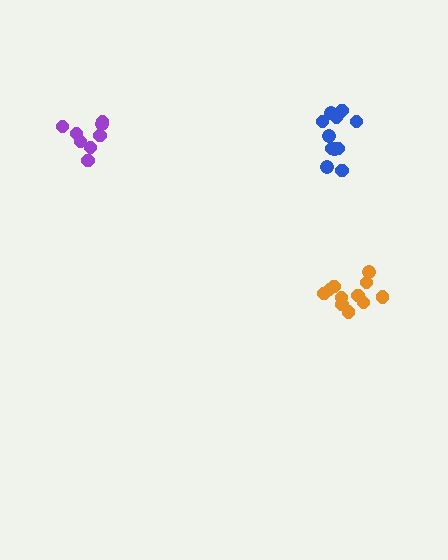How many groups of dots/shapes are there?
There are 3 groups.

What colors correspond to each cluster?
The clusters are colored: blue, orange, purple.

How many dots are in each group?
Group 1: 12 dots, Group 2: 11 dots, Group 3: 8 dots (31 total).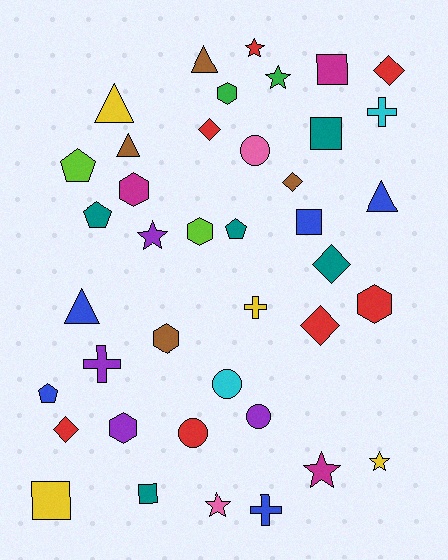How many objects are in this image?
There are 40 objects.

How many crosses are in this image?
There are 4 crosses.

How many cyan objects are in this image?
There are 2 cyan objects.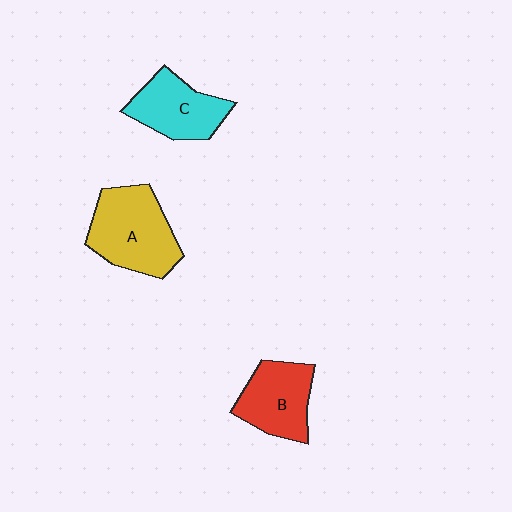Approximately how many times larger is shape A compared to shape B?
Approximately 1.3 times.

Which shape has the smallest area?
Shape C (cyan).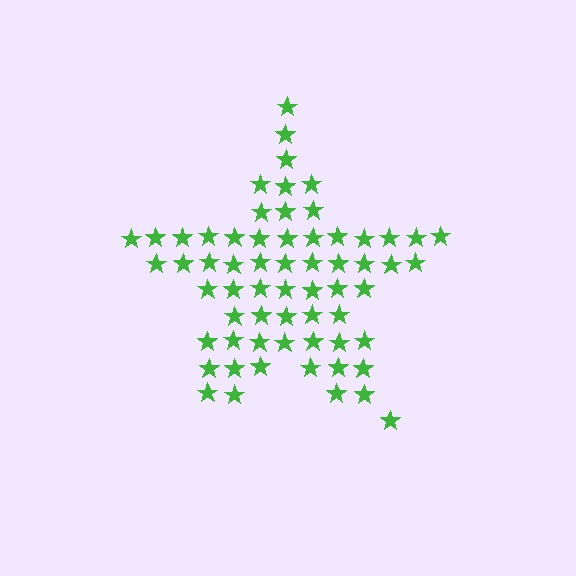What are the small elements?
The small elements are stars.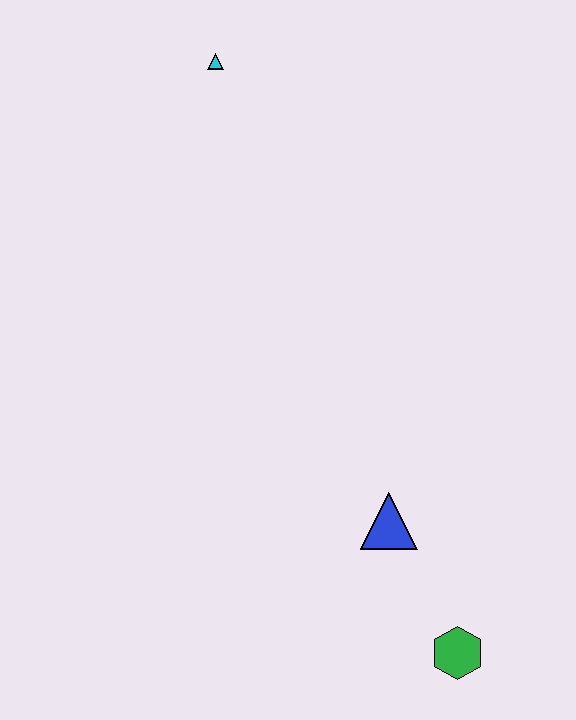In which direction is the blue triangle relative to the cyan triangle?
The blue triangle is below the cyan triangle.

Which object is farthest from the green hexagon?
The cyan triangle is farthest from the green hexagon.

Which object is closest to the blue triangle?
The green hexagon is closest to the blue triangle.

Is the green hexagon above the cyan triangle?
No